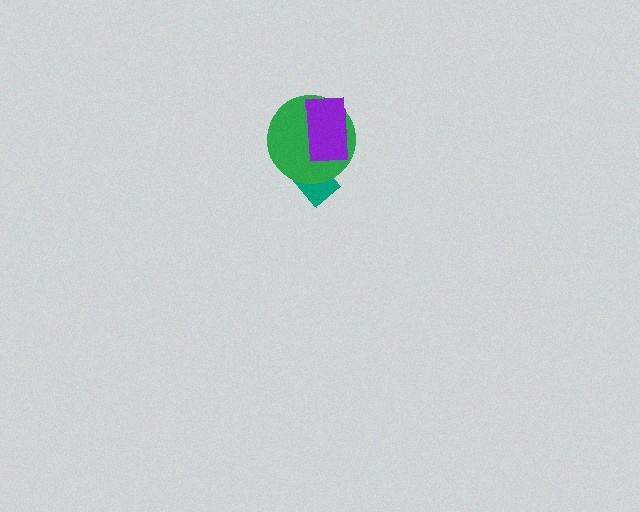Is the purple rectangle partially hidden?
No, no other shape covers it.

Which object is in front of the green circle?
The purple rectangle is in front of the green circle.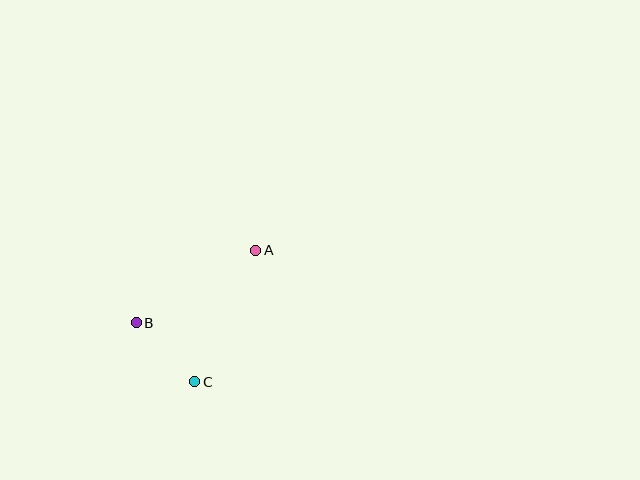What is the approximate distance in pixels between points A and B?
The distance between A and B is approximately 140 pixels.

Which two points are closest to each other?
Points B and C are closest to each other.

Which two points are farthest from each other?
Points A and C are farthest from each other.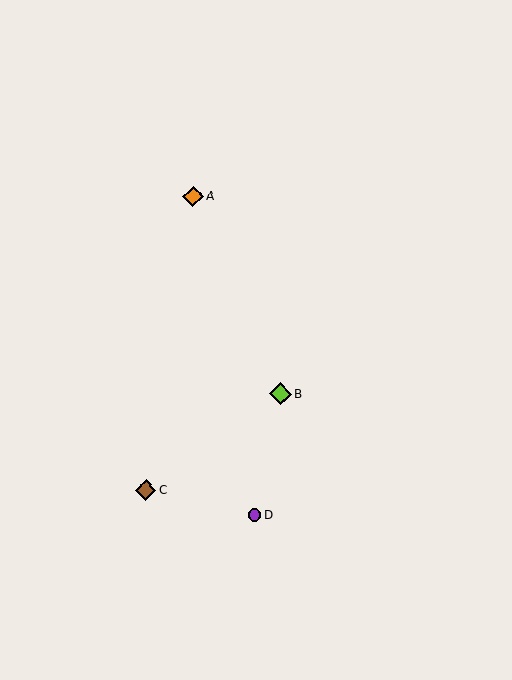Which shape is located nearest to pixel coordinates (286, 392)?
The lime diamond (labeled B) at (280, 394) is nearest to that location.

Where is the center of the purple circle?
The center of the purple circle is at (254, 515).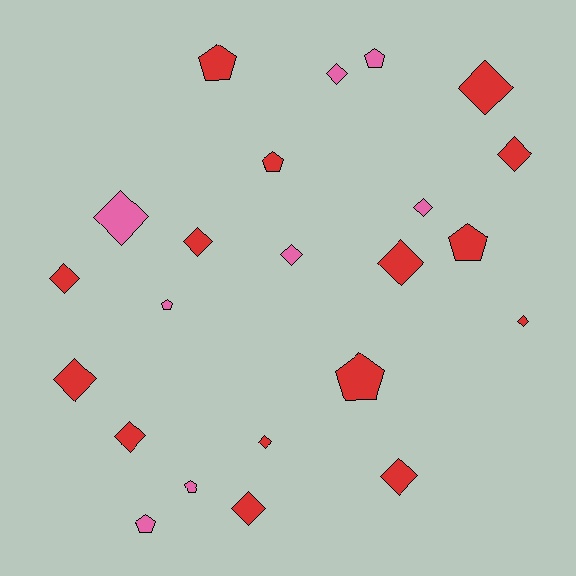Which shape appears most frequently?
Diamond, with 15 objects.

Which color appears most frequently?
Red, with 15 objects.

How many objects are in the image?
There are 23 objects.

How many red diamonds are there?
There are 11 red diamonds.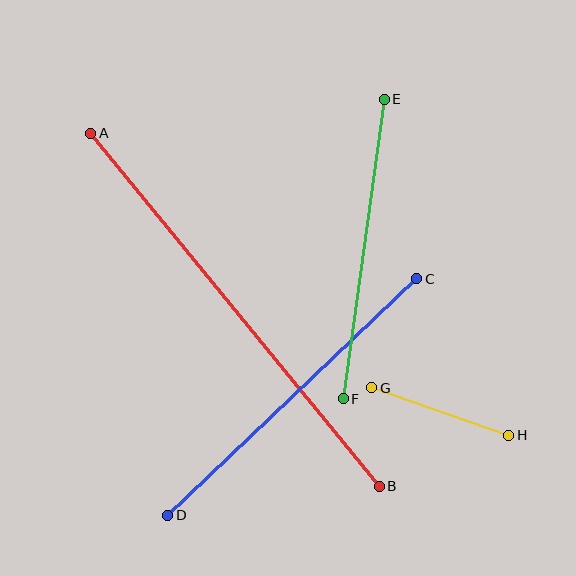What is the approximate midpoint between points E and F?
The midpoint is at approximately (364, 249) pixels.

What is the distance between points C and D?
The distance is approximately 343 pixels.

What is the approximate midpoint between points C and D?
The midpoint is at approximately (292, 397) pixels.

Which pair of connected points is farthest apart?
Points A and B are farthest apart.